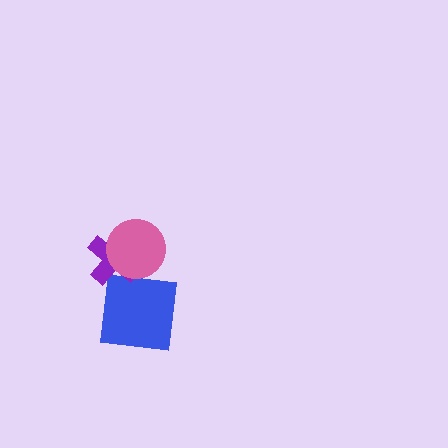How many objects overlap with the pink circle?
2 objects overlap with the pink circle.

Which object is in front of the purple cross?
The pink circle is in front of the purple cross.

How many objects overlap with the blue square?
2 objects overlap with the blue square.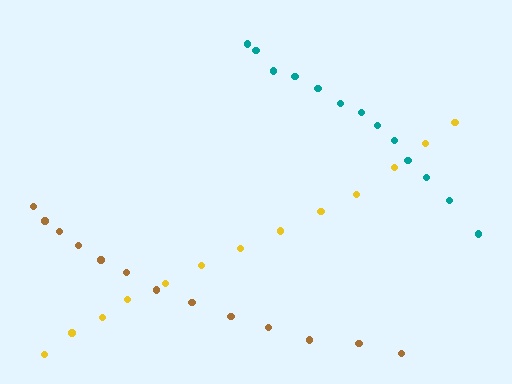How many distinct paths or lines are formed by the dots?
There are 3 distinct paths.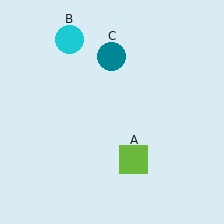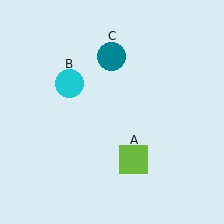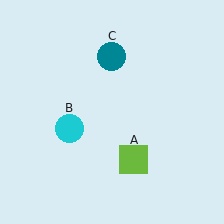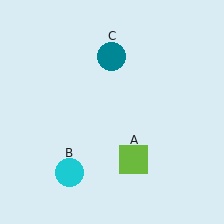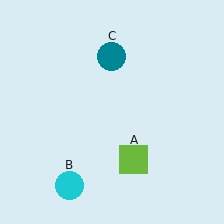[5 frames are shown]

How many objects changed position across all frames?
1 object changed position: cyan circle (object B).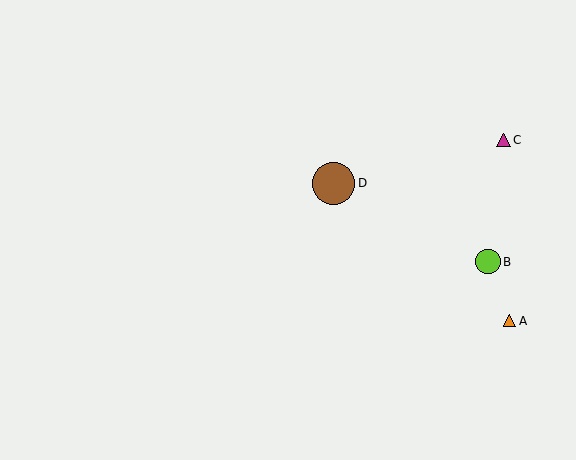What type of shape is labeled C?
Shape C is a magenta triangle.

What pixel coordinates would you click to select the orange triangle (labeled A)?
Click at (509, 321) to select the orange triangle A.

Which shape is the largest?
The brown circle (labeled D) is the largest.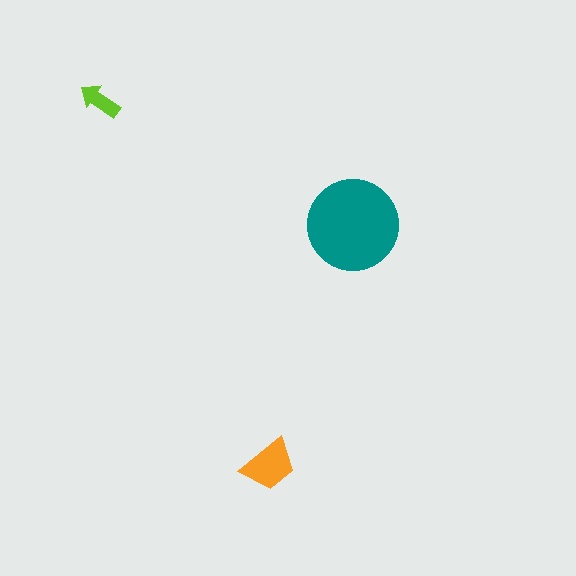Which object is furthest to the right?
The teal circle is rightmost.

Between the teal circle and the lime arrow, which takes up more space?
The teal circle.